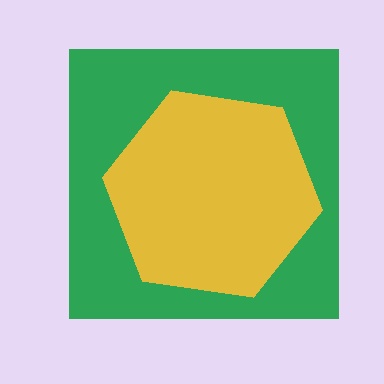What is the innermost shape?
The yellow hexagon.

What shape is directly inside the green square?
The yellow hexagon.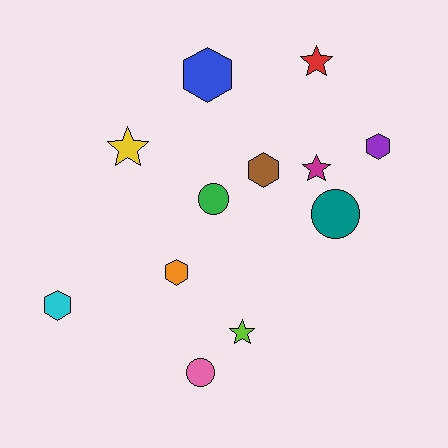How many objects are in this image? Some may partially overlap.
There are 12 objects.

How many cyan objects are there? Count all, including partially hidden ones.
There is 1 cyan object.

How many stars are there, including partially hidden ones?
There are 4 stars.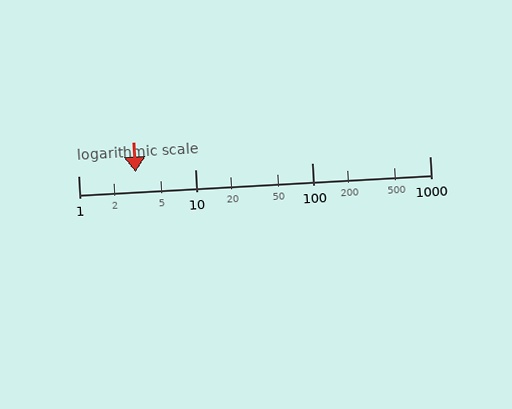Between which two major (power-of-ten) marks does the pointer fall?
The pointer is between 1 and 10.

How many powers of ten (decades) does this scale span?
The scale spans 3 decades, from 1 to 1000.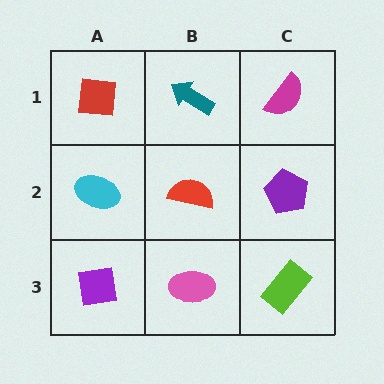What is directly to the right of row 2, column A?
A red semicircle.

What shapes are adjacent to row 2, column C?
A magenta semicircle (row 1, column C), a lime rectangle (row 3, column C), a red semicircle (row 2, column B).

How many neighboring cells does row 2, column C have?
3.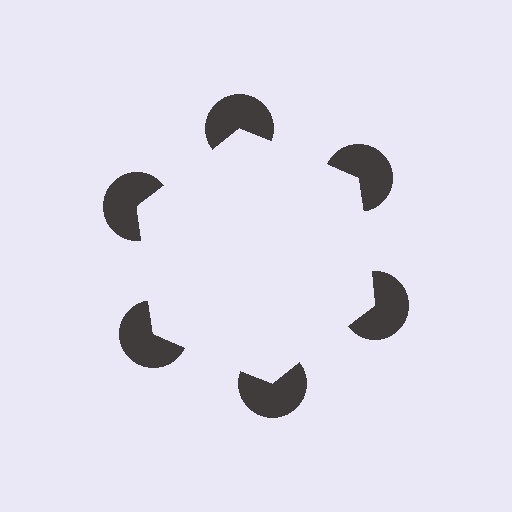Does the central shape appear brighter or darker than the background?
It typically appears slightly brighter than the background, even though no actual brightness change is drawn.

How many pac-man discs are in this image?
There are 6 — one at each vertex of the illusory hexagon.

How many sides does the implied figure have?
6 sides.